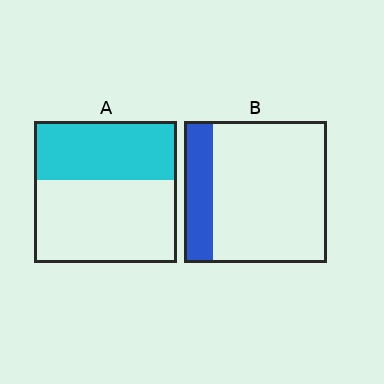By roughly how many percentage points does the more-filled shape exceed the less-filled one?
By roughly 20 percentage points (A over B).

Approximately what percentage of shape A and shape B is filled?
A is approximately 40% and B is approximately 20%.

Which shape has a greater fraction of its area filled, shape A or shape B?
Shape A.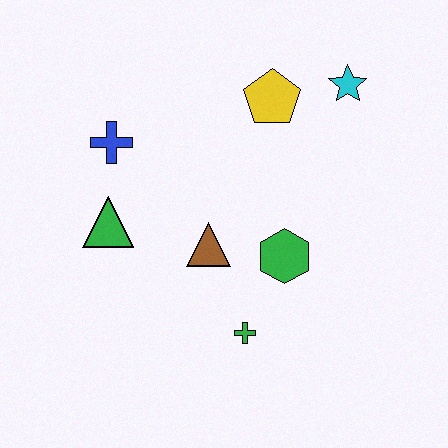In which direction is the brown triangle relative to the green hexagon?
The brown triangle is to the left of the green hexagon.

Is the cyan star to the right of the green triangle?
Yes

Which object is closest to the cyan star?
The yellow pentagon is closest to the cyan star.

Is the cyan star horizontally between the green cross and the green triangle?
No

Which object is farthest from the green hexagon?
The blue cross is farthest from the green hexagon.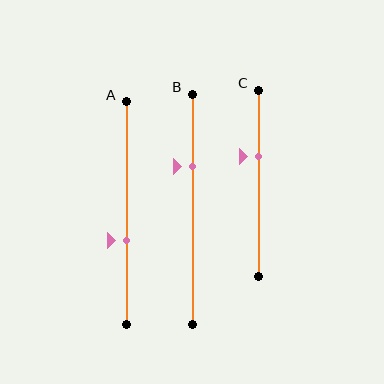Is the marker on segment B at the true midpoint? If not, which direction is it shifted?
No, the marker on segment B is shifted upward by about 19% of the segment length.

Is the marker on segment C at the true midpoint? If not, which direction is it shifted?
No, the marker on segment C is shifted upward by about 14% of the segment length.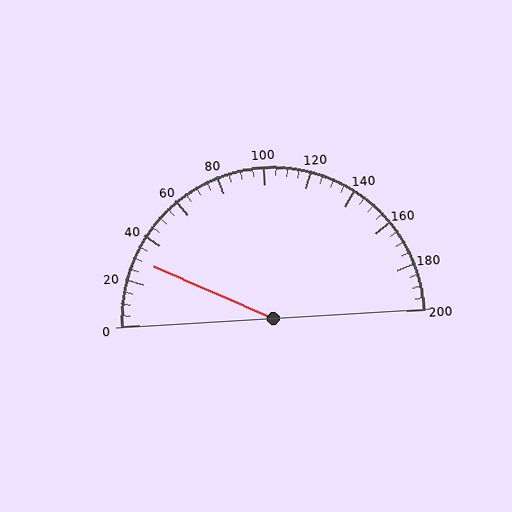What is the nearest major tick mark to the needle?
The nearest major tick mark is 40.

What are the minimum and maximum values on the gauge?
The gauge ranges from 0 to 200.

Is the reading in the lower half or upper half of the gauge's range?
The reading is in the lower half of the range (0 to 200).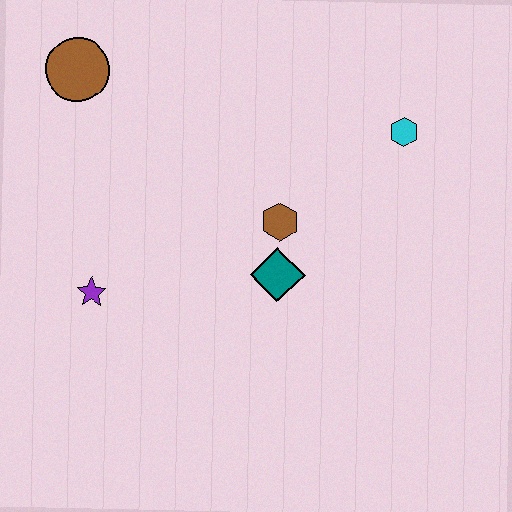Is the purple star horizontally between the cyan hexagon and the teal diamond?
No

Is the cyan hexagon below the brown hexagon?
No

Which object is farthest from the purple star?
The cyan hexagon is farthest from the purple star.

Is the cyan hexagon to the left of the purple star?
No